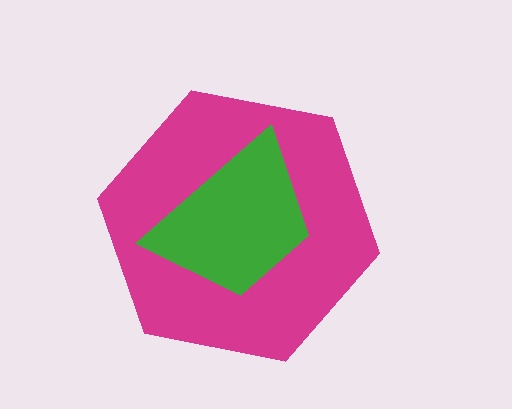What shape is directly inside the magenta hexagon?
The green trapezoid.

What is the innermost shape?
The green trapezoid.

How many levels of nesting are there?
2.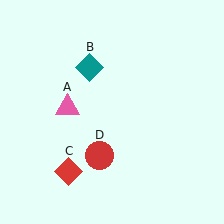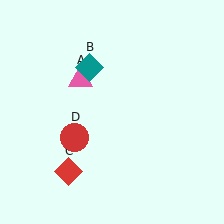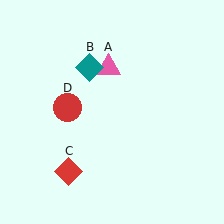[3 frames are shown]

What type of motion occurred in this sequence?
The pink triangle (object A), red circle (object D) rotated clockwise around the center of the scene.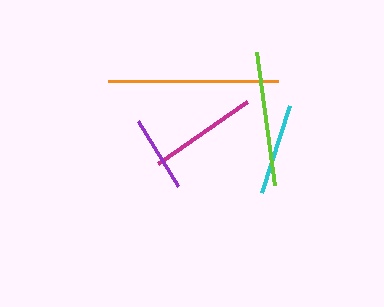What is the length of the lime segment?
The lime segment is approximately 134 pixels long.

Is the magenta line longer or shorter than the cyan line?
The magenta line is longer than the cyan line.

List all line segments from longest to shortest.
From longest to shortest: orange, lime, magenta, cyan, purple.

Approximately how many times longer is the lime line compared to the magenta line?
The lime line is approximately 1.2 times the length of the magenta line.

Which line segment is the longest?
The orange line is the longest at approximately 170 pixels.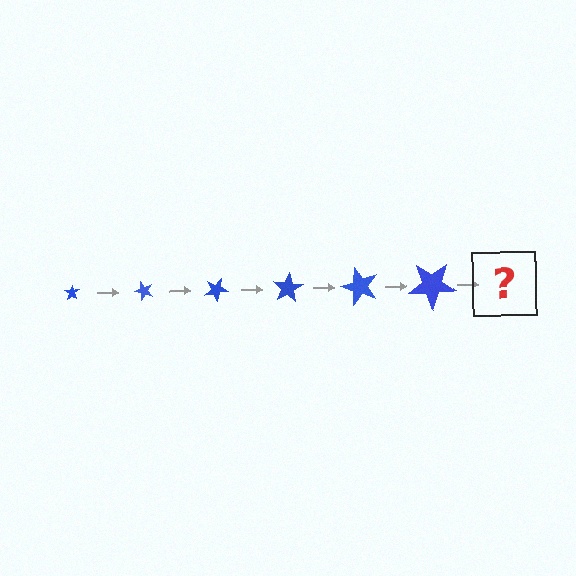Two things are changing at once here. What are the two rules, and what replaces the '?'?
The two rules are that the star grows larger each step and it rotates 50 degrees each step. The '?' should be a star, larger than the previous one and rotated 300 degrees from the start.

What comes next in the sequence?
The next element should be a star, larger than the previous one and rotated 300 degrees from the start.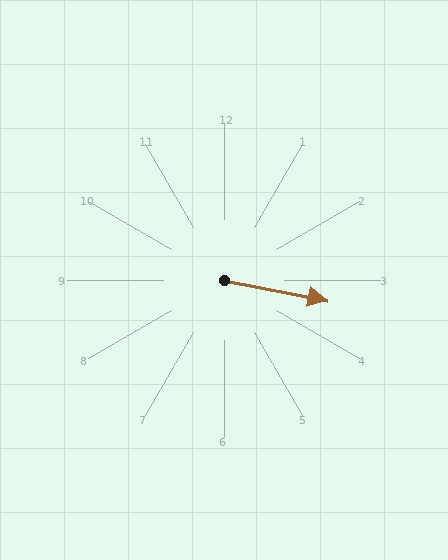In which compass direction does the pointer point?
East.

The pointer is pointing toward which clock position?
Roughly 3 o'clock.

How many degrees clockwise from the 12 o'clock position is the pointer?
Approximately 101 degrees.